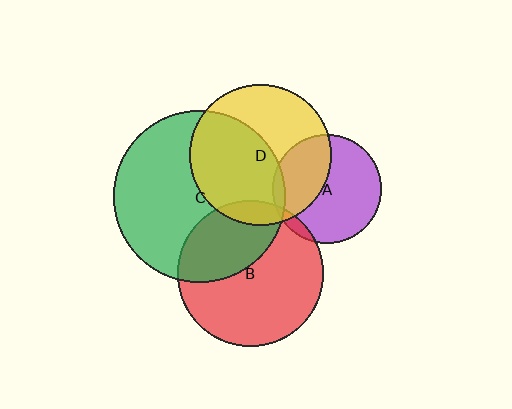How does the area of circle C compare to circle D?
Approximately 1.5 times.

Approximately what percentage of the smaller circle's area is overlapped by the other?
Approximately 50%.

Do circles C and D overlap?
Yes.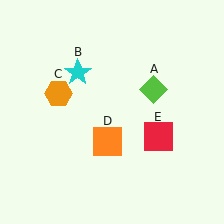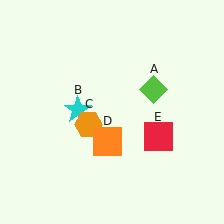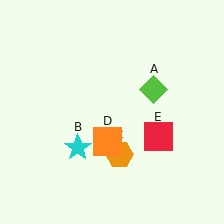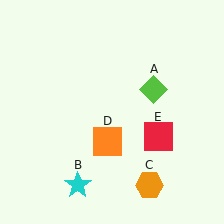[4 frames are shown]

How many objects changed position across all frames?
2 objects changed position: cyan star (object B), orange hexagon (object C).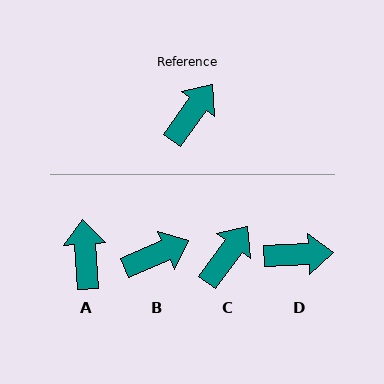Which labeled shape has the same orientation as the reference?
C.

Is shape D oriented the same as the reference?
No, it is off by about 51 degrees.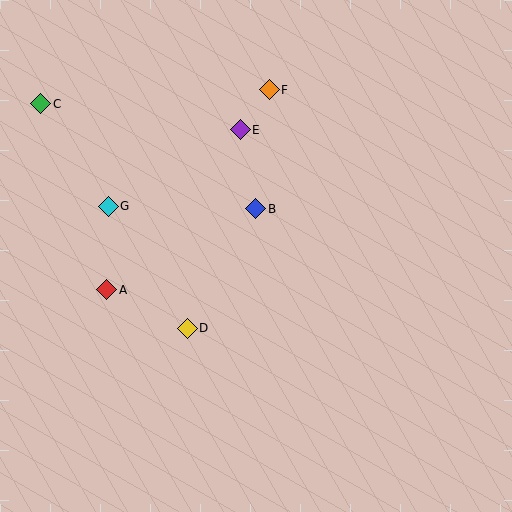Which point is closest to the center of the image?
Point B at (256, 209) is closest to the center.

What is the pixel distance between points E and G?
The distance between E and G is 153 pixels.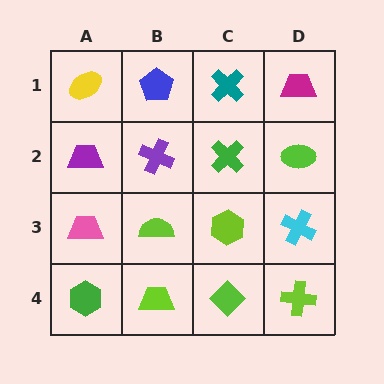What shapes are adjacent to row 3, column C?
A green cross (row 2, column C), a lime diamond (row 4, column C), a lime semicircle (row 3, column B), a cyan cross (row 3, column D).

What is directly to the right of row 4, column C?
A lime cross.